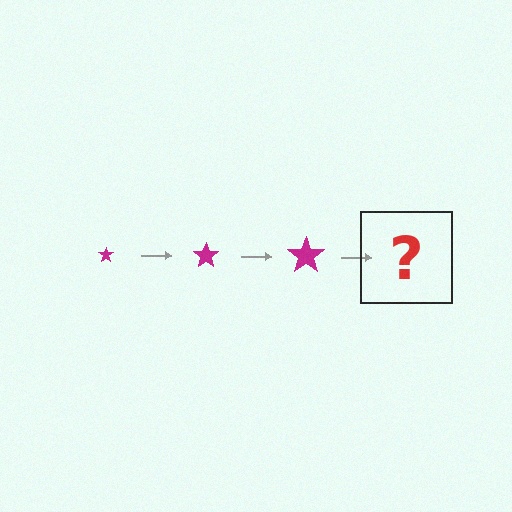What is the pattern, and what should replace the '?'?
The pattern is that the star gets progressively larger each step. The '?' should be a magenta star, larger than the previous one.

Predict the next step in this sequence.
The next step is a magenta star, larger than the previous one.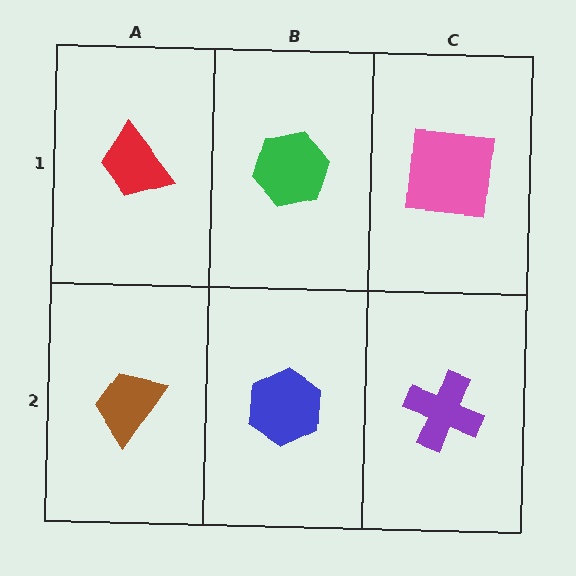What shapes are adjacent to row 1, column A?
A brown trapezoid (row 2, column A), a green hexagon (row 1, column B).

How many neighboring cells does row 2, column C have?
2.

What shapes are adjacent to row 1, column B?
A blue hexagon (row 2, column B), a red trapezoid (row 1, column A), a pink square (row 1, column C).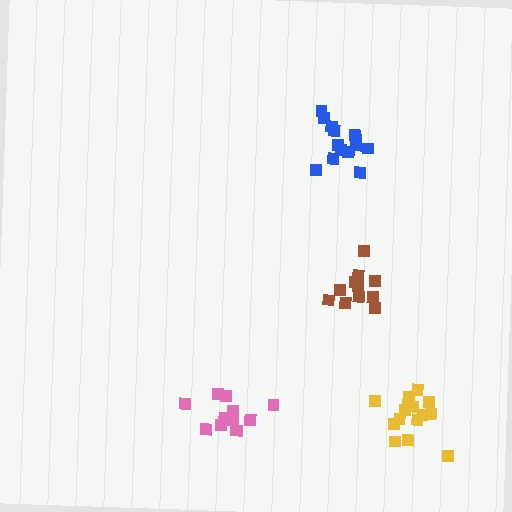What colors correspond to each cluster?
The clusters are colored: blue, yellow, brown, pink.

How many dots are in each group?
Group 1: 14 dots, Group 2: 15 dots, Group 3: 12 dots, Group 4: 12 dots (53 total).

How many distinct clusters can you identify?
There are 4 distinct clusters.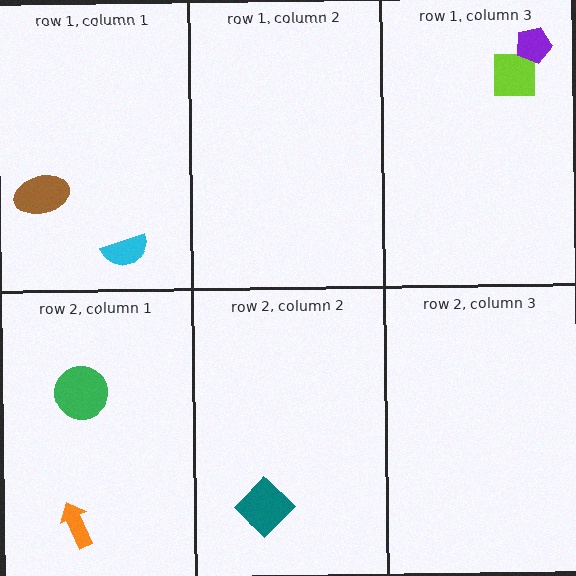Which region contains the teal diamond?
The row 2, column 2 region.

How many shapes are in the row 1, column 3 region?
2.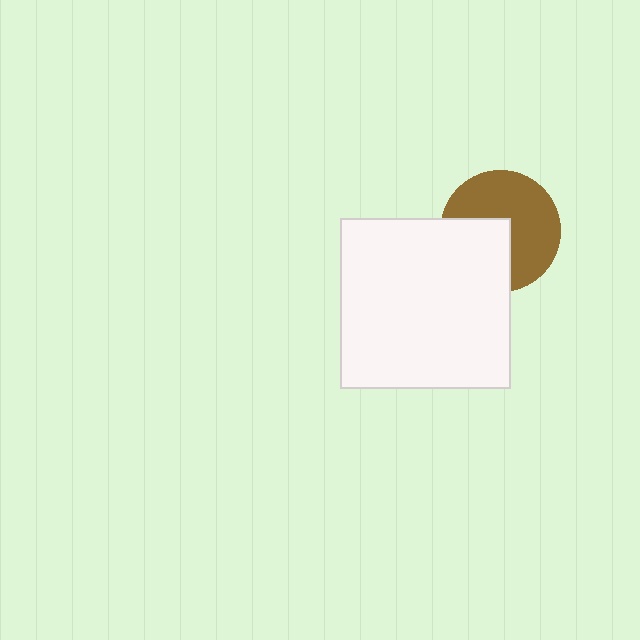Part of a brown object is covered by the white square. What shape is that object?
It is a circle.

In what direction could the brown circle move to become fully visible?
The brown circle could move toward the upper-right. That would shift it out from behind the white square entirely.